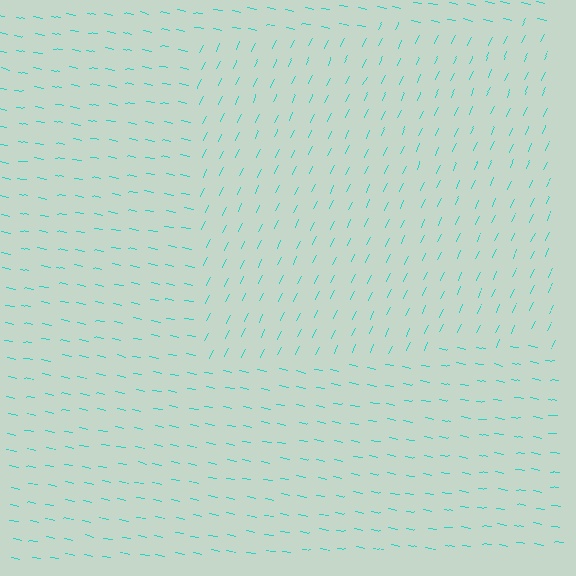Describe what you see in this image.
The image is filled with small cyan line segments. A rectangle region in the image has lines oriented differently from the surrounding lines, creating a visible texture boundary.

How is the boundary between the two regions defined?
The boundary is defined purely by a change in line orientation (approximately 76 degrees difference). All lines are the same color and thickness.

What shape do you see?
I see a rectangle.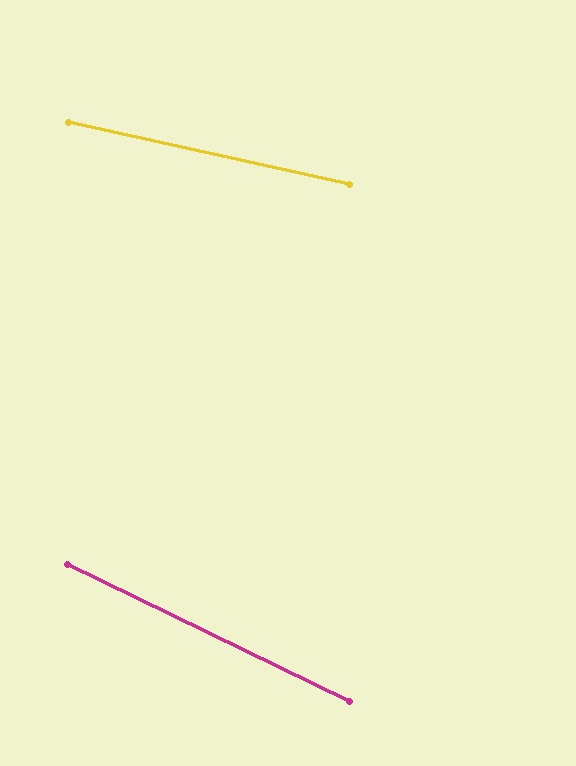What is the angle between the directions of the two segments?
Approximately 14 degrees.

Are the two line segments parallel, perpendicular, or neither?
Neither parallel nor perpendicular — they differ by about 14°.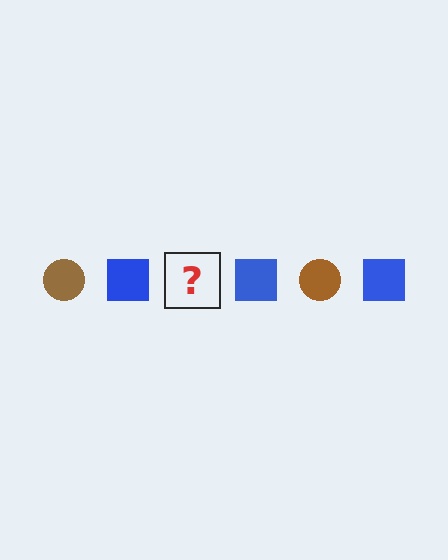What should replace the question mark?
The question mark should be replaced with a brown circle.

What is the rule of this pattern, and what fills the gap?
The rule is that the pattern alternates between brown circle and blue square. The gap should be filled with a brown circle.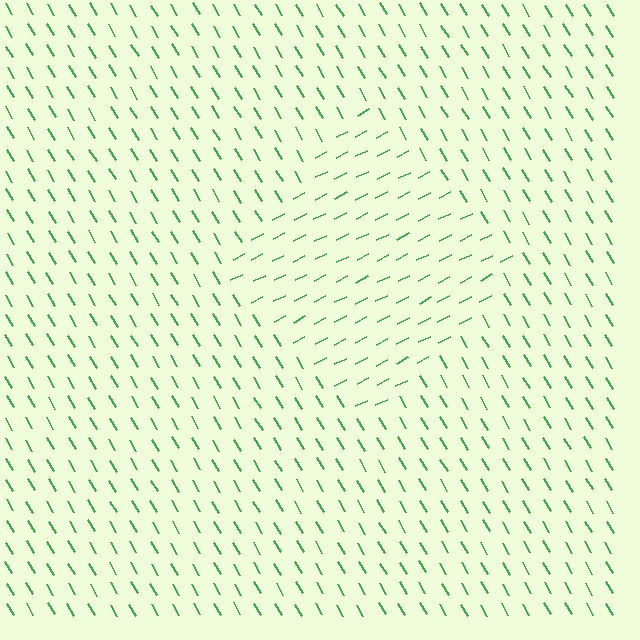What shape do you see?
I see a diamond.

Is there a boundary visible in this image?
Yes, there is a texture boundary formed by a change in line orientation.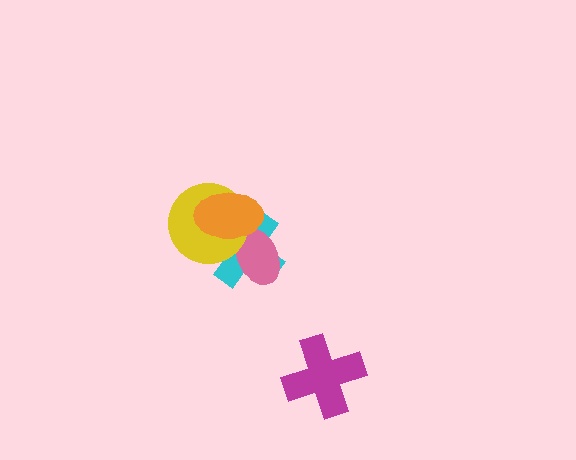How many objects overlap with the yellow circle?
3 objects overlap with the yellow circle.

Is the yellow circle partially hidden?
Yes, it is partially covered by another shape.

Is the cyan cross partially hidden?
Yes, it is partially covered by another shape.